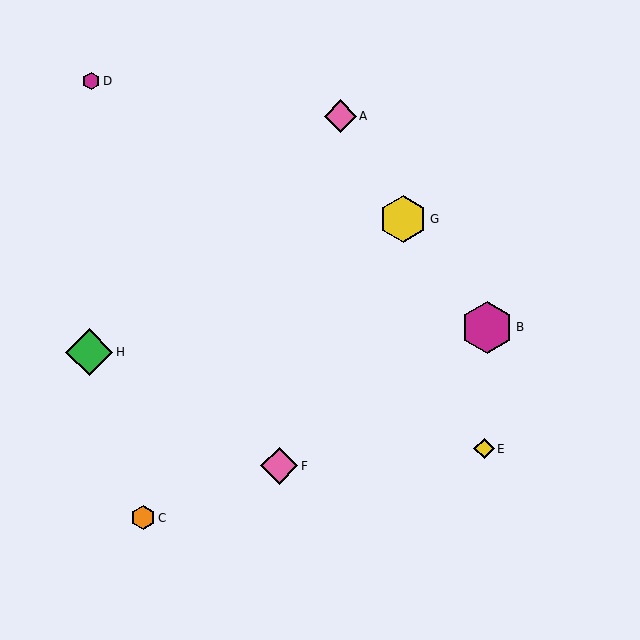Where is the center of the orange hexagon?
The center of the orange hexagon is at (143, 518).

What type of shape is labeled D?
Shape D is a magenta hexagon.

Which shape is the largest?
The magenta hexagon (labeled B) is the largest.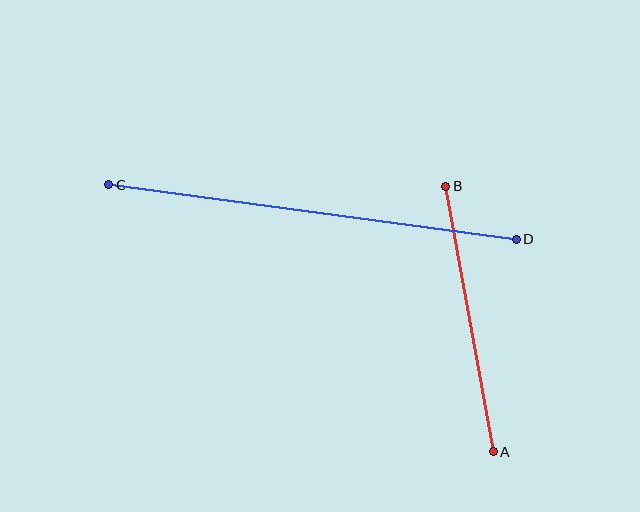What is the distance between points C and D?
The distance is approximately 411 pixels.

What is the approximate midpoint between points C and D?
The midpoint is at approximately (312, 212) pixels.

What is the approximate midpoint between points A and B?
The midpoint is at approximately (469, 319) pixels.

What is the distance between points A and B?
The distance is approximately 270 pixels.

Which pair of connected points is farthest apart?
Points C and D are farthest apart.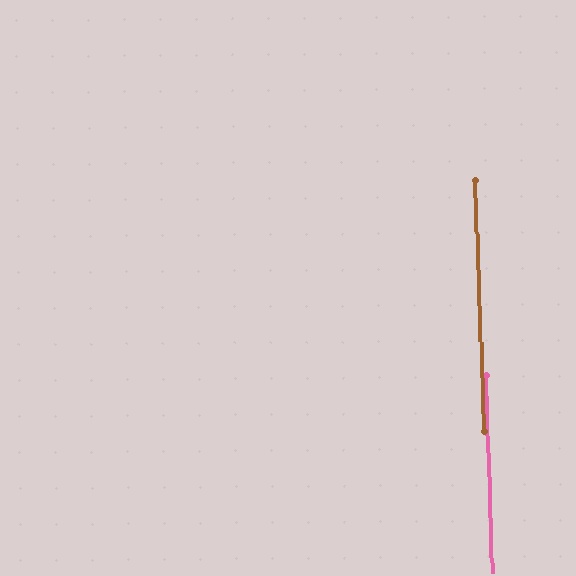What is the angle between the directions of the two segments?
Approximately 0 degrees.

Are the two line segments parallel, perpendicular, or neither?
Parallel — their directions differ by only 0.4°.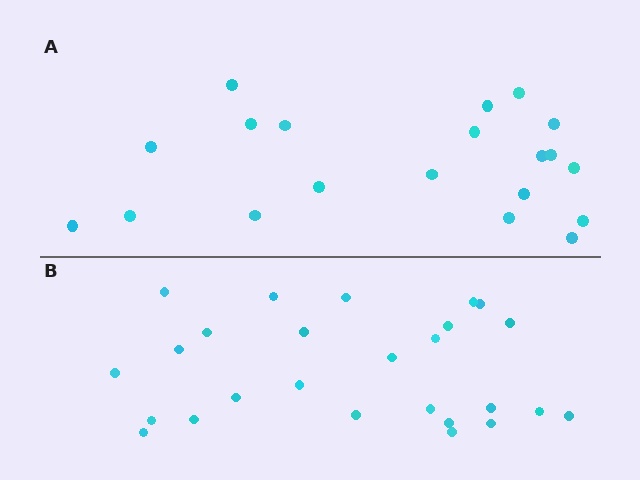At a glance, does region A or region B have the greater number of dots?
Region B (the bottom region) has more dots.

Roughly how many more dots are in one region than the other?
Region B has about 6 more dots than region A.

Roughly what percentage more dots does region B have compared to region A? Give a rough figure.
About 30% more.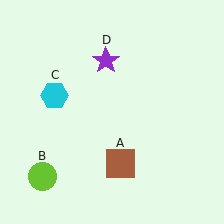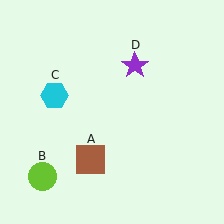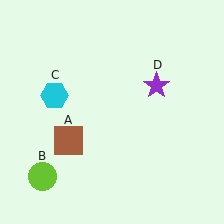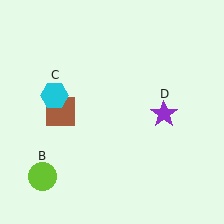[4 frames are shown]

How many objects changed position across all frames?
2 objects changed position: brown square (object A), purple star (object D).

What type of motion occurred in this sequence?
The brown square (object A), purple star (object D) rotated clockwise around the center of the scene.